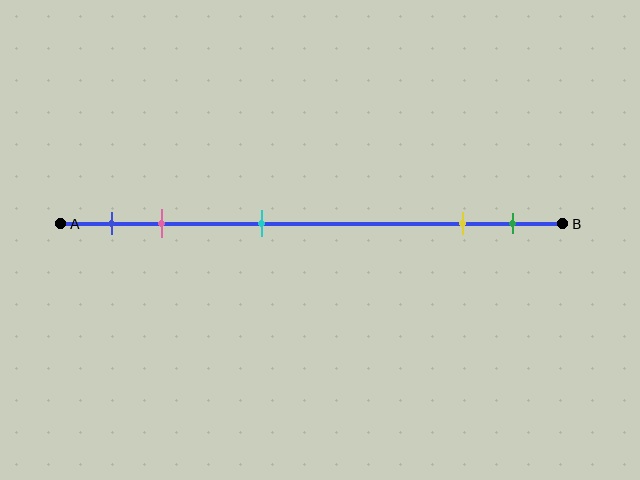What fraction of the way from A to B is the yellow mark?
The yellow mark is approximately 80% (0.8) of the way from A to B.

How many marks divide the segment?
There are 5 marks dividing the segment.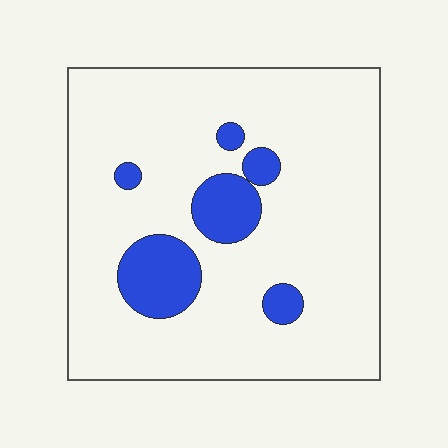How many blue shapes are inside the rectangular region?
6.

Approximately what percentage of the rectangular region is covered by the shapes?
Approximately 15%.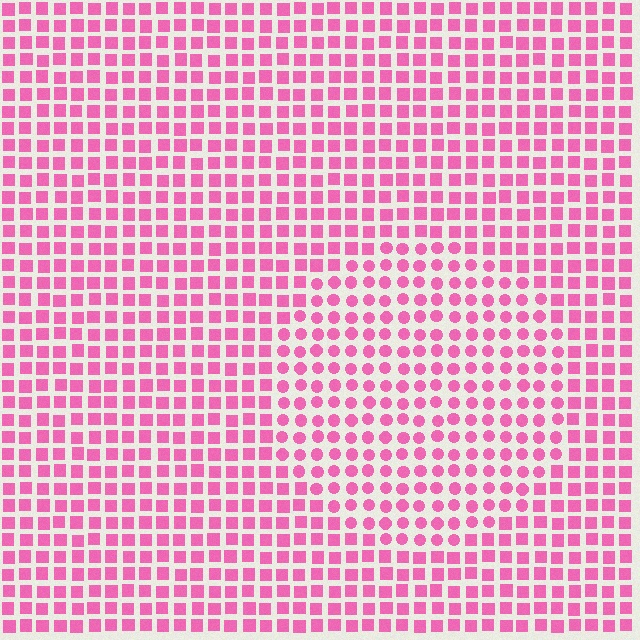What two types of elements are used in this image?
The image uses circles inside the circle region and squares outside it.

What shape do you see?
I see a circle.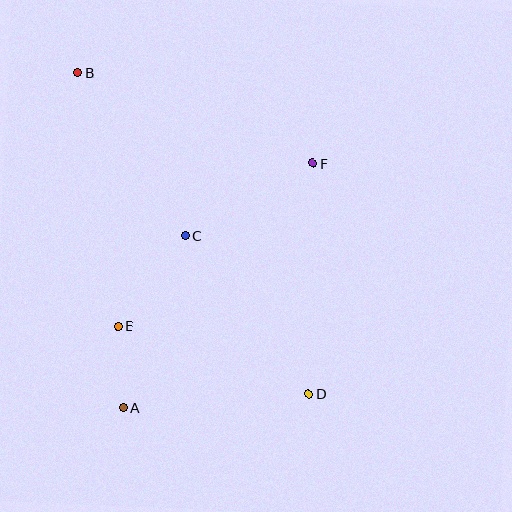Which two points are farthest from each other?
Points B and D are farthest from each other.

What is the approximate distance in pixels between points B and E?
The distance between B and E is approximately 257 pixels.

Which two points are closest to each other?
Points A and E are closest to each other.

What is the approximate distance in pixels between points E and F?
The distance between E and F is approximately 254 pixels.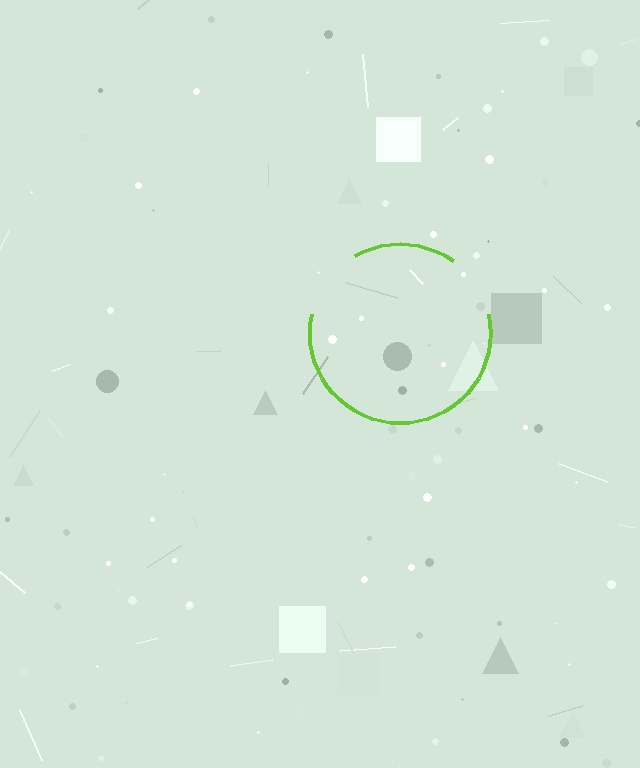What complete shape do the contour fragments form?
The contour fragments form a circle.